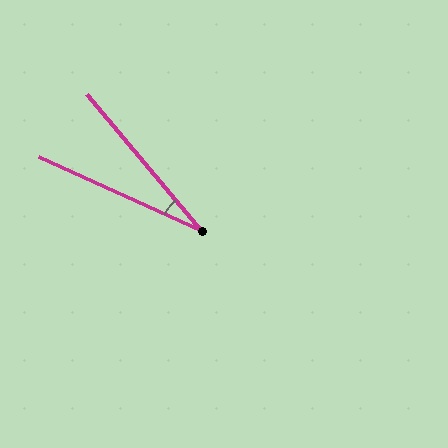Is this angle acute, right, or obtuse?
It is acute.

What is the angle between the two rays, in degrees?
Approximately 26 degrees.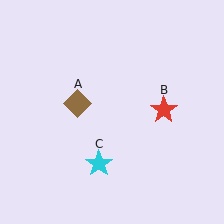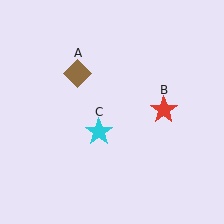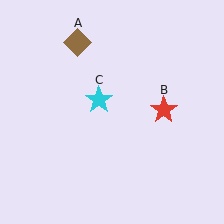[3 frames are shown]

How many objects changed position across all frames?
2 objects changed position: brown diamond (object A), cyan star (object C).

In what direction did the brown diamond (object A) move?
The brown diamond (object A) moved up.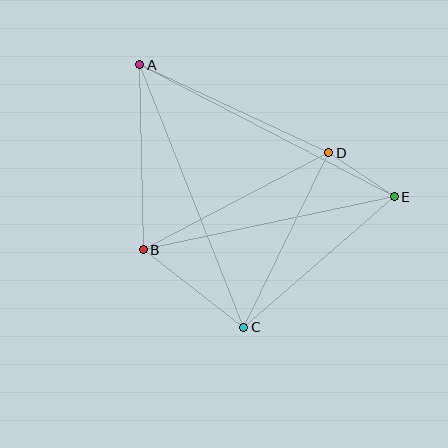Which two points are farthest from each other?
Points A and E are farthest from each other.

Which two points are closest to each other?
Points D and E are closest to each other.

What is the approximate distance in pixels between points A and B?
The distance between A and B is approximately 185 pixels.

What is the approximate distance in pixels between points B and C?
The distance between B and C is approximately 127 pixels.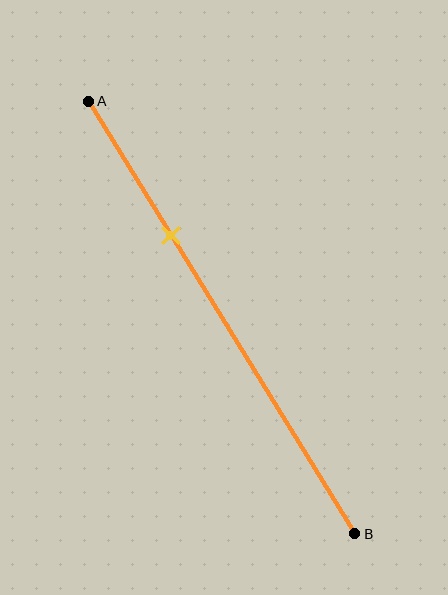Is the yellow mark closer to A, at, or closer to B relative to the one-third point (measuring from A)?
The yellow mark is approximately at the one-third point of segment AB.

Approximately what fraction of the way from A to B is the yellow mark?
The yellow mark is approximately 30% of the way from A to B.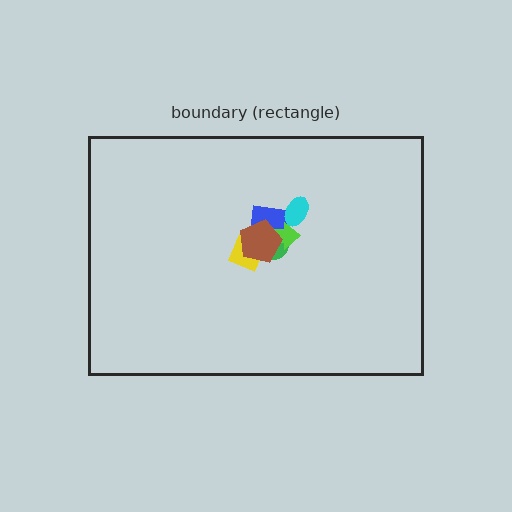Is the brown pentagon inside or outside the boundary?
Inside.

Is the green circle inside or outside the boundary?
Inside.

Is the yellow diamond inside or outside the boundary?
Inside.